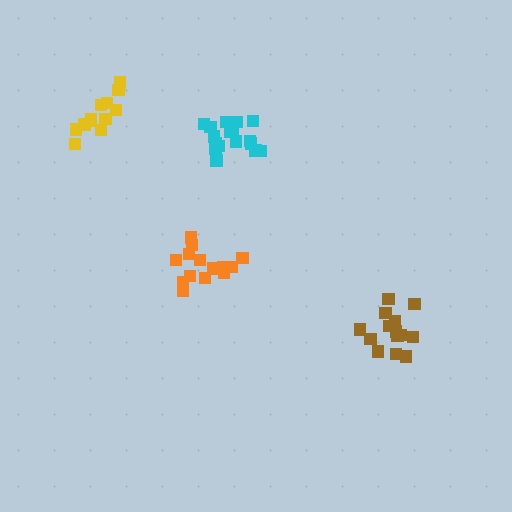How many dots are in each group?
Group 1: 14 dots, Group 2: 14 dots, Group 3: 17 dots, Group 4: 12 dots (57 total).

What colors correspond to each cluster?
The clusters are colored: brown, orange, cyan, yellow.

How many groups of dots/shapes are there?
There are 4 groups.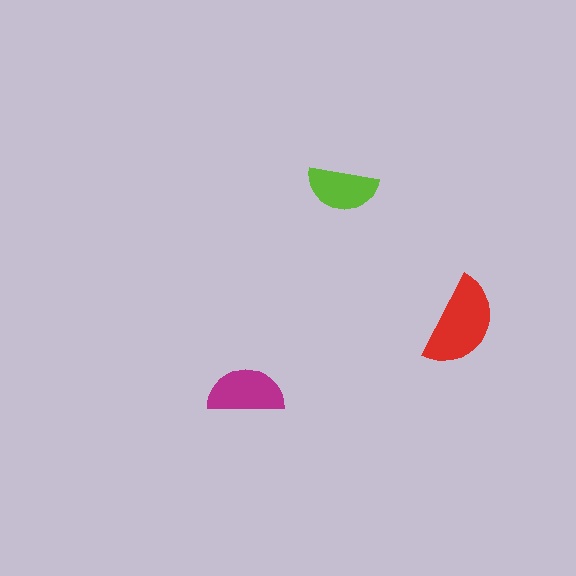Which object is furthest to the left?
The magenta semicircle is leftmost.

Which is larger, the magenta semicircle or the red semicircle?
The red one.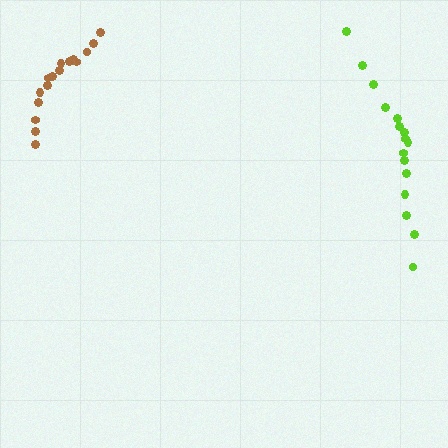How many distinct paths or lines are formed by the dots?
There are 2 distinct paths.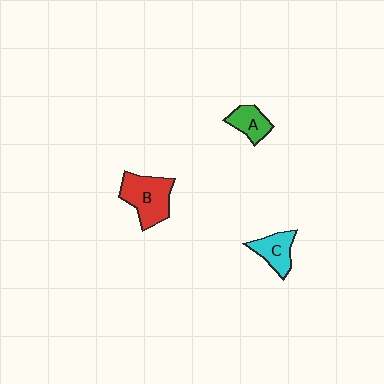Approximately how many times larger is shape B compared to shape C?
Approximately 1.6 times.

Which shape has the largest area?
Shape B (red).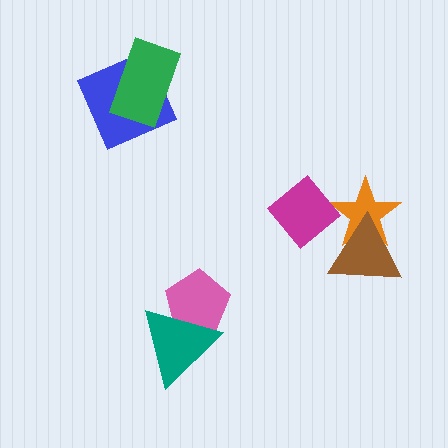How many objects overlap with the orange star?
2 objects overlap with the orange star.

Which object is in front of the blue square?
The green rectangle is in front of the blue square.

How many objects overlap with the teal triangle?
1 object overlaps with the teal triangle.